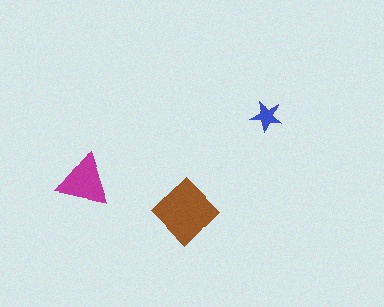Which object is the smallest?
The blue star.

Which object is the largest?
The brown diamond.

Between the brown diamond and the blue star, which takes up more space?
The brown diamond.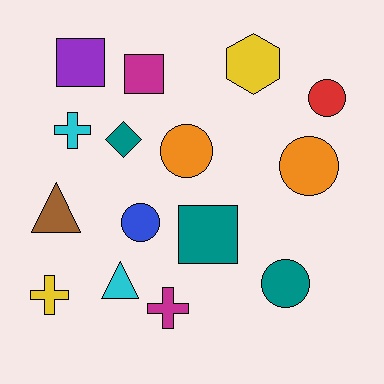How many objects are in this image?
There are 15 objects.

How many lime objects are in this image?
There are no lime objects.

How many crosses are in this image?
There are 3 crosses.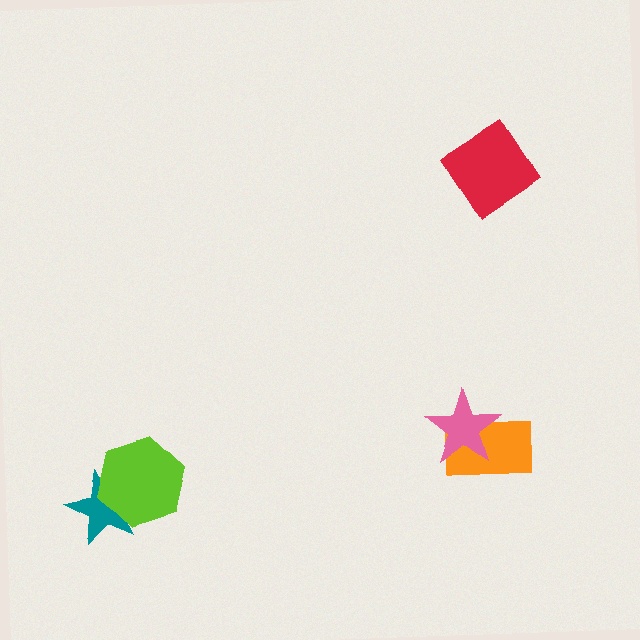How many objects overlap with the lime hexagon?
1 object overlaps with the lime hexagon.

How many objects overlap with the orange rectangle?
1 object overlaps with the orange rectangle.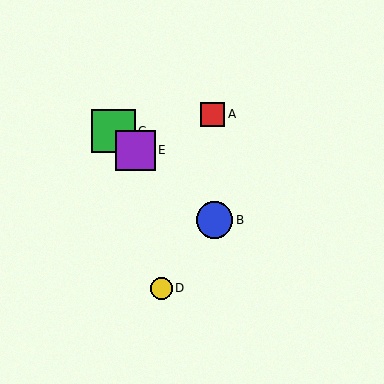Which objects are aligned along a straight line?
Objects B, C, E are aligned along a straight line.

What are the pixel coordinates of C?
Object C is at (114, 131).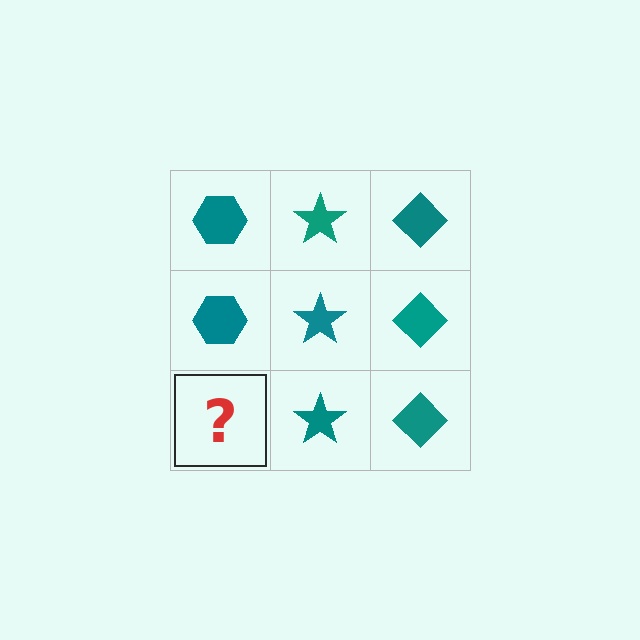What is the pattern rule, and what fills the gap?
The rule is that each column has a consistent shape. The gap should be filled with a teal hexagon.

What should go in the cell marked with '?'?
The missing cell should contain a teal hexagon.